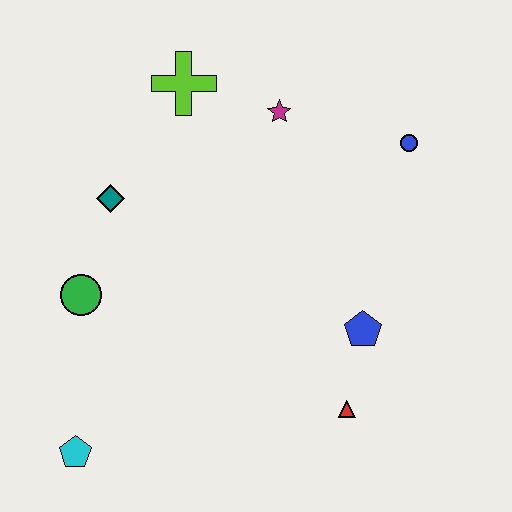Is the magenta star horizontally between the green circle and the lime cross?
No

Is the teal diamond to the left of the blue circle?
Yes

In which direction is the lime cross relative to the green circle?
The lime cross is above the green circle.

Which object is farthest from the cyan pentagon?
The blue circle is farthest from the cyan pentagon.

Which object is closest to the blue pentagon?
The red triangle is closest to the blue pentagon.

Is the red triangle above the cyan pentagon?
Yes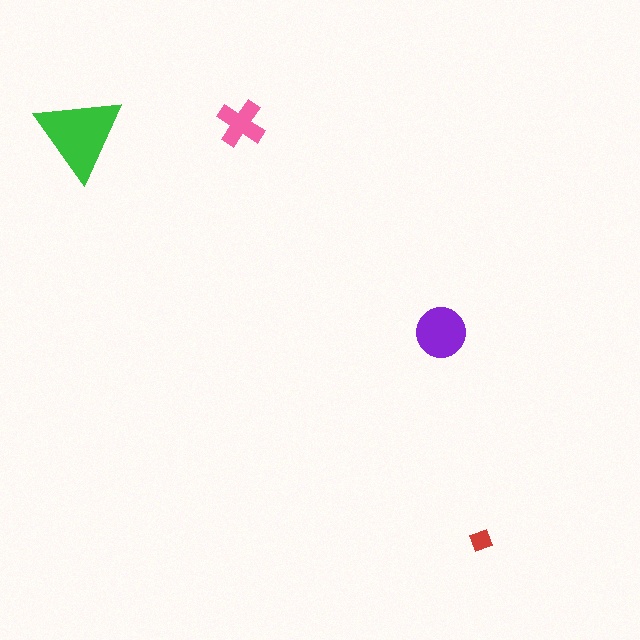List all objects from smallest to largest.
The red diamond, the pink cross, the purple circle, the green triangle.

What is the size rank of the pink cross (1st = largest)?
3rd.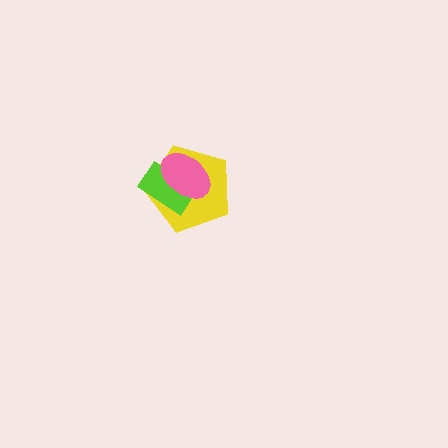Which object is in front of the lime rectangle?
The pink ellipse is in front of the lime rectangle.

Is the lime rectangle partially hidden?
Yes, it is partially covered by another shape.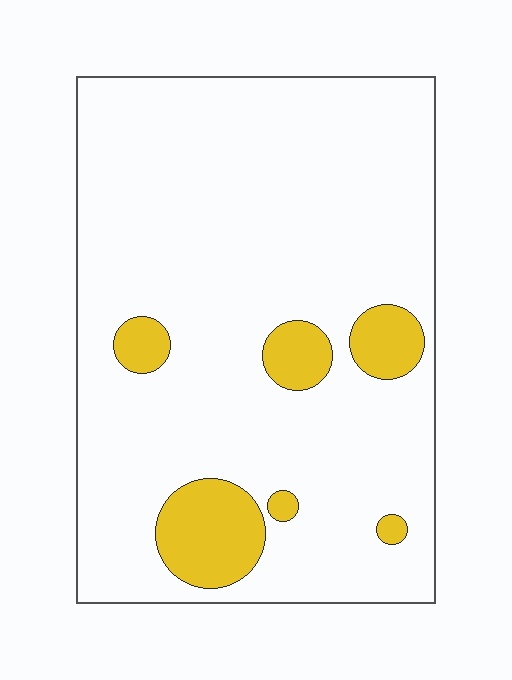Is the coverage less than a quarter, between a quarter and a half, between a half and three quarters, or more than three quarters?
Less than a quarter.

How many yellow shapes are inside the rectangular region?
6.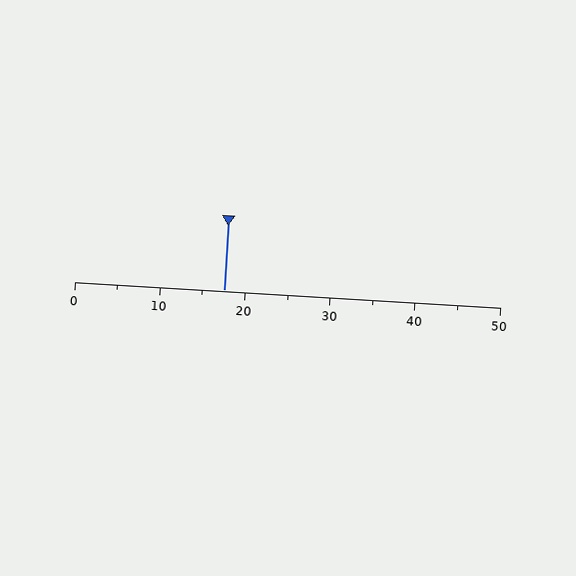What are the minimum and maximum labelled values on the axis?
The axis runs from 0 to 50.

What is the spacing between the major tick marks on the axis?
The major ticks are spaced 10 apart.